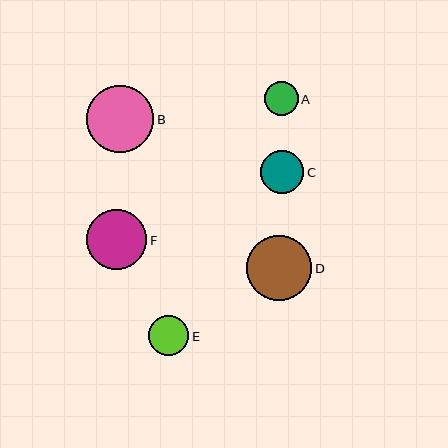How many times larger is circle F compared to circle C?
Circle F is approximately 1.4 times the size of circle C.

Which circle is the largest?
Circle B is the largest with a size of approximately 67 pixels.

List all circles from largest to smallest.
From largest to smallest: B, D, F, C, E, A.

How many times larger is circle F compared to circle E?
Circle F is approximately 1.5 times the size of circle E.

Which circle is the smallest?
Circle A is the smallest with a size of approximately 34 pixels.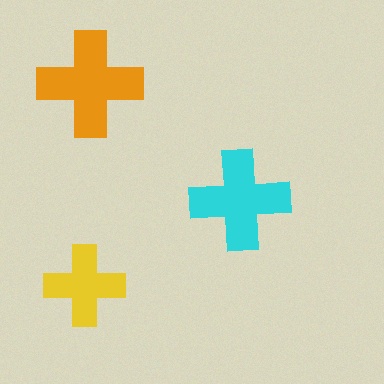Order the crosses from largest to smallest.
the orange one, the cyan one, the yellow one.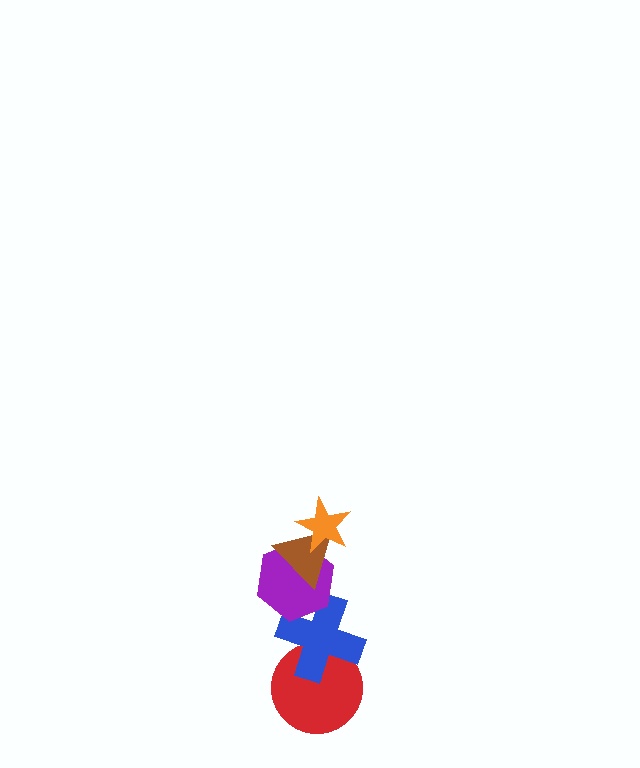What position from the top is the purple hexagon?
The purple hexagon is 3rd from the top.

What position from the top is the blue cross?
The blue cross is 4th from the top.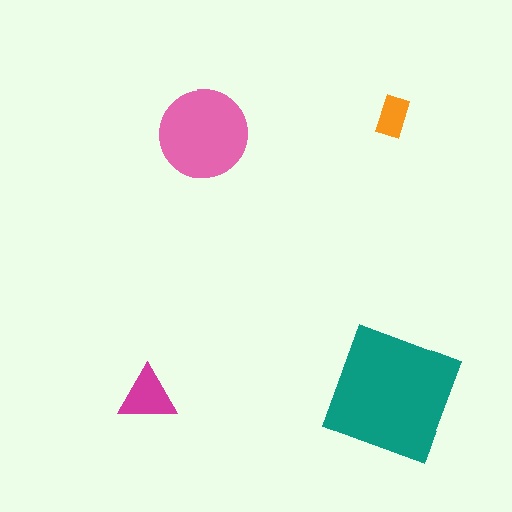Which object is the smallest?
The orange rectangle.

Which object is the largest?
The teal square.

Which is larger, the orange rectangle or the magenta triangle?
The magenta triangle.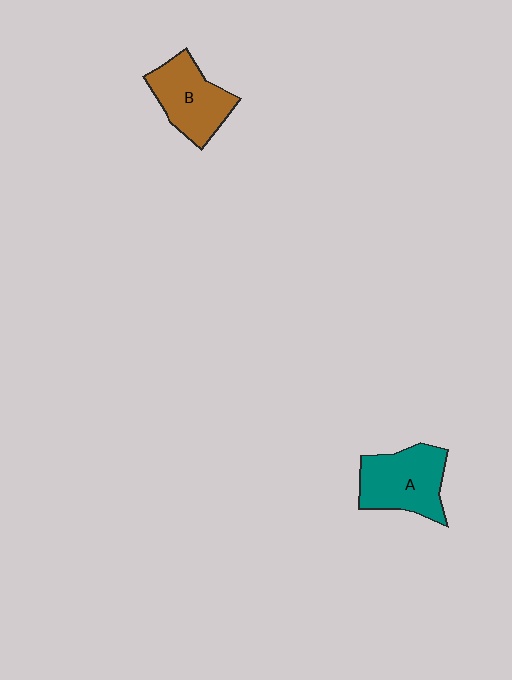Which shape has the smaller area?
Shape B (brown).